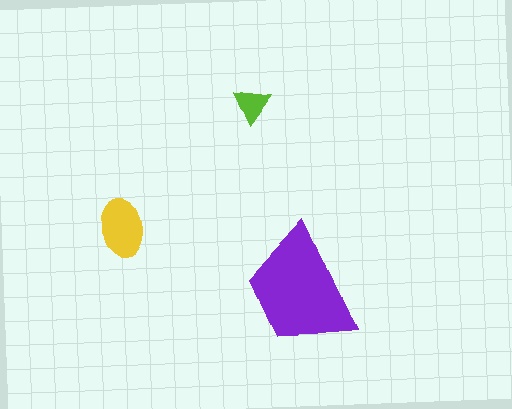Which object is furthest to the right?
The purple trapezoid is rightmost.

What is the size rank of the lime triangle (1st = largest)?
3rd.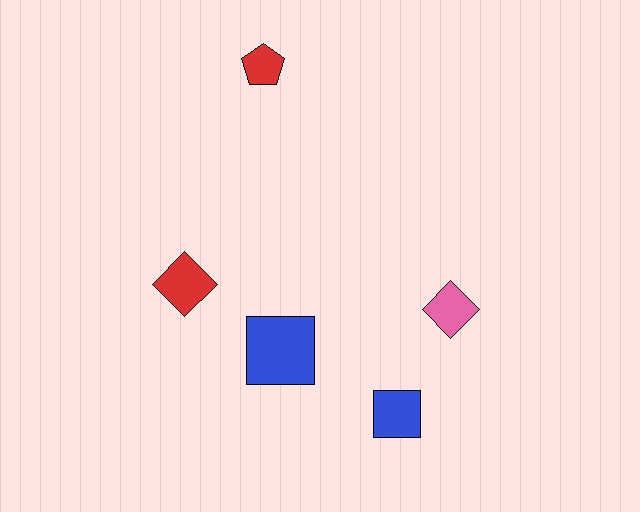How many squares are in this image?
There are 2 squares.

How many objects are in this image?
There are 5 objects.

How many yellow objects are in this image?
There are no yellow objects.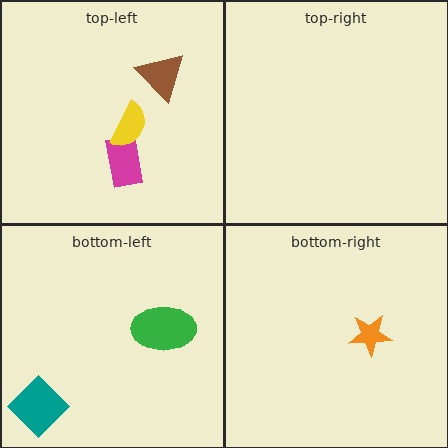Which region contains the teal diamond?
The bottom-left region.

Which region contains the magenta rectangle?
The top-left region.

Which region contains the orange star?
The bottom-right region.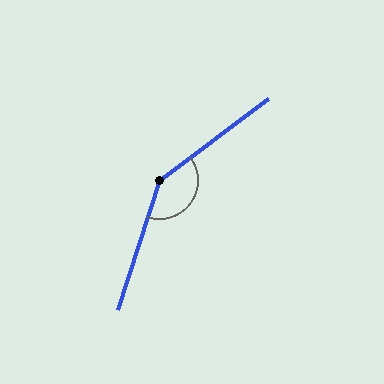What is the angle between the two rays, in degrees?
Approximately 145 degrees.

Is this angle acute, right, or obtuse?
It is obtuse.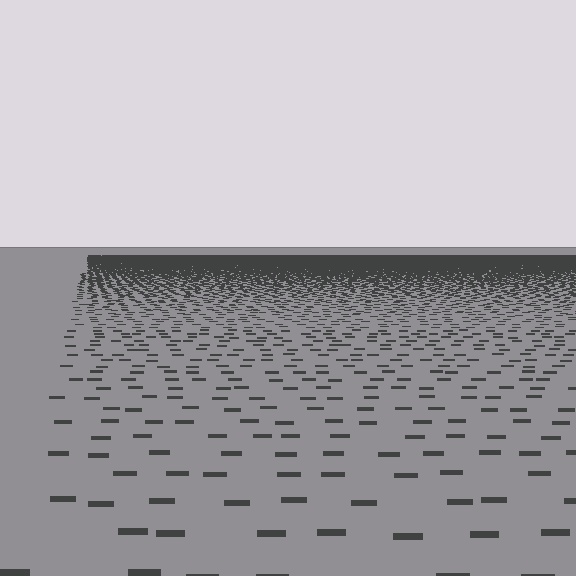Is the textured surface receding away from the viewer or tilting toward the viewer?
The surface is receding away from the viewer. Texture elements get smaller and denser toward the top.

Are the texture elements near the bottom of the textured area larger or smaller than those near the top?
Larger. Near the bottom, elements are closer to the viewer and appear at a bigger on-screen size.